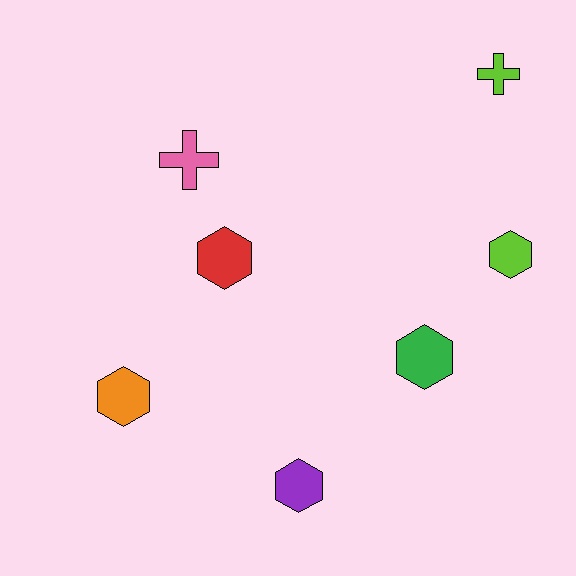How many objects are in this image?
There are 7 objects.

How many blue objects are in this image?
There are no blue objects.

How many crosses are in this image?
There are 2 crosses.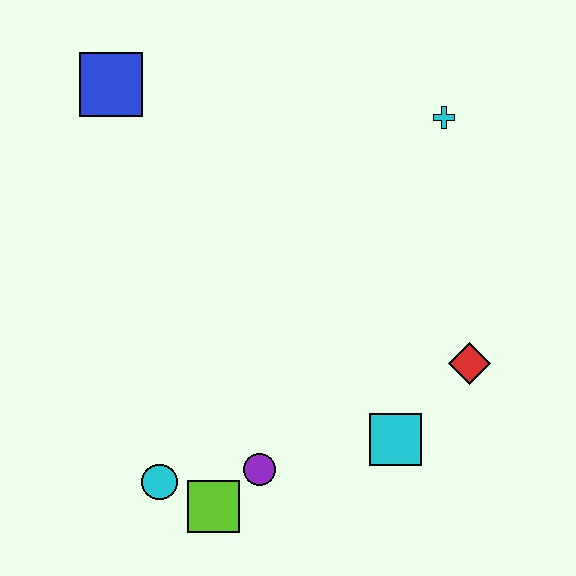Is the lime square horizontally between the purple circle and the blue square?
Yes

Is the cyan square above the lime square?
Yes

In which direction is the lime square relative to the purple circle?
The lime square is to the left of the purple circle.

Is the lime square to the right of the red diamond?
No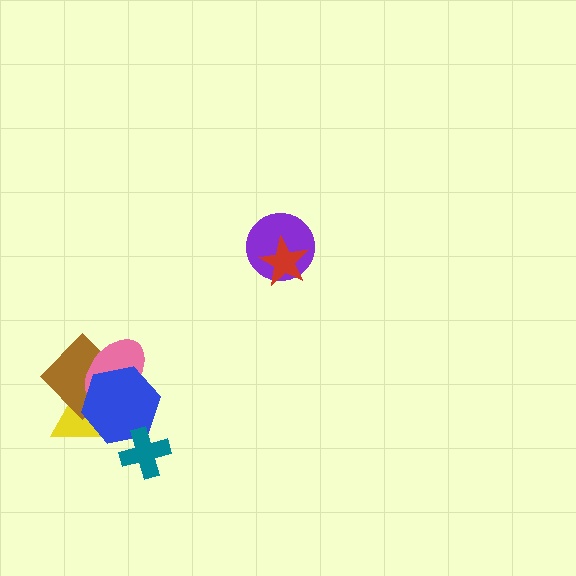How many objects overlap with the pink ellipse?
3 objects overlap with the pink ellipse.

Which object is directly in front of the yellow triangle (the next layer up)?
The brown diamond is directly in front of the yellow triangle.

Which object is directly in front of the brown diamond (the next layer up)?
The pink ellipse is directly in front of the brown diamond.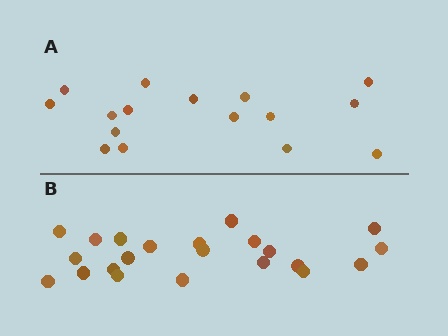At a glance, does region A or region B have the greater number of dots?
Region B (the bottom region) has more dots.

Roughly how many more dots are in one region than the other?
Region B has about 6 more dots than region A.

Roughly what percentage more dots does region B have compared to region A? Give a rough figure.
About 40% more.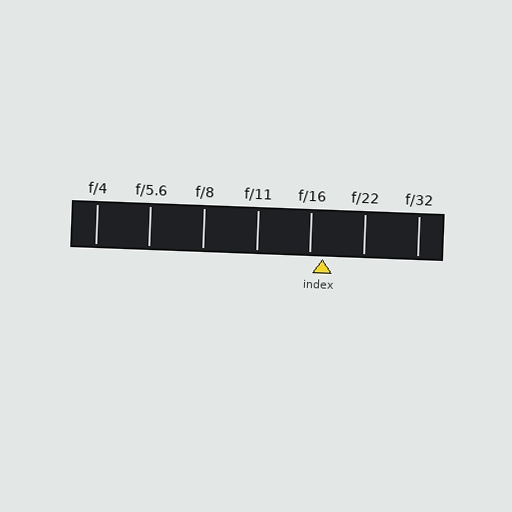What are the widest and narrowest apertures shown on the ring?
The widest aperture shown is f/4 and the narrowest is f/32.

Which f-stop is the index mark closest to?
The index mark is closest to f/16.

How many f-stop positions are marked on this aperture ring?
There are 7 f-stop positions marked.